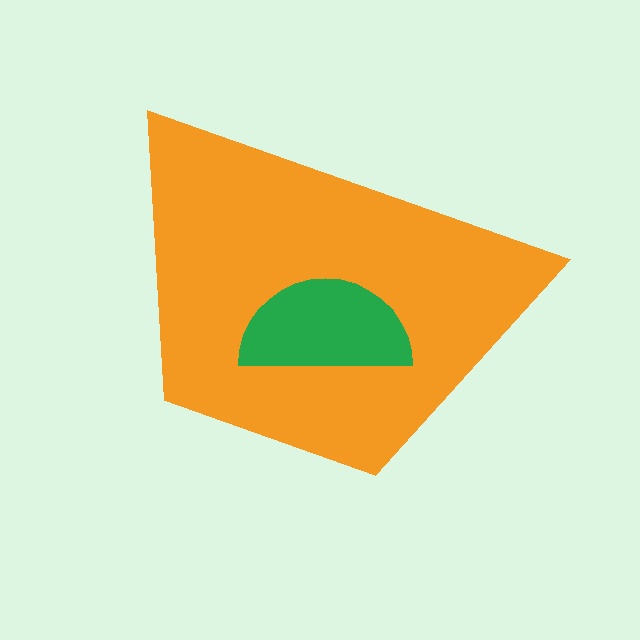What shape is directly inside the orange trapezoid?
The green semicircle.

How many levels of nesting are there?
2.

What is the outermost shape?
The orange trapezoid.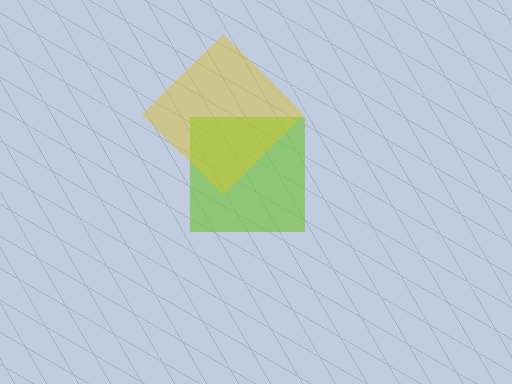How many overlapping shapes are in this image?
There are 2 overlapping shapes in the image.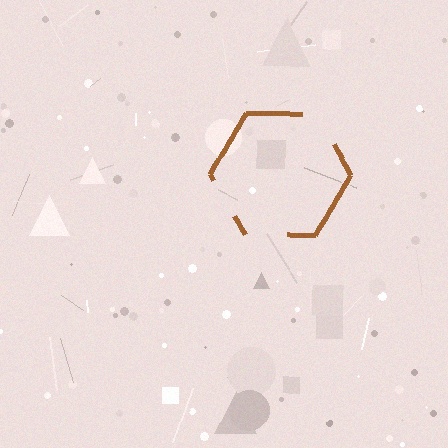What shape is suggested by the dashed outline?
The dashed outline suggests a hexagon.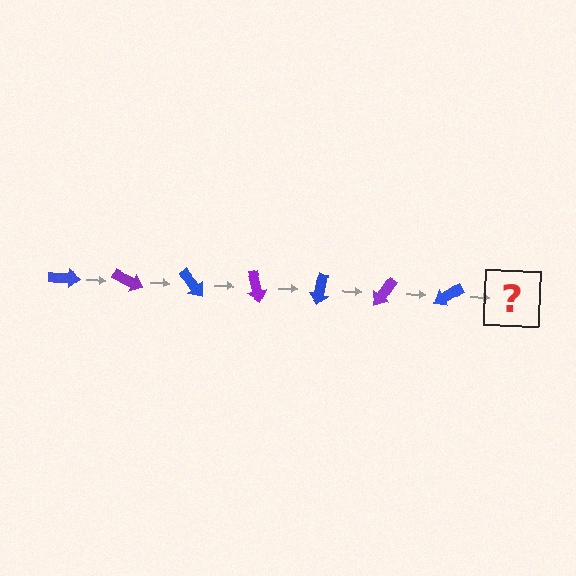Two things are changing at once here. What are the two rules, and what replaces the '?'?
The two rules are that it rotates 25 degrees each step and the color cycles through blue and purple. The '?' should be a purple arrow, rotated 175 degrees from the start.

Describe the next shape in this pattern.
It should be a purple arrow, rotated 175 degrees from the start.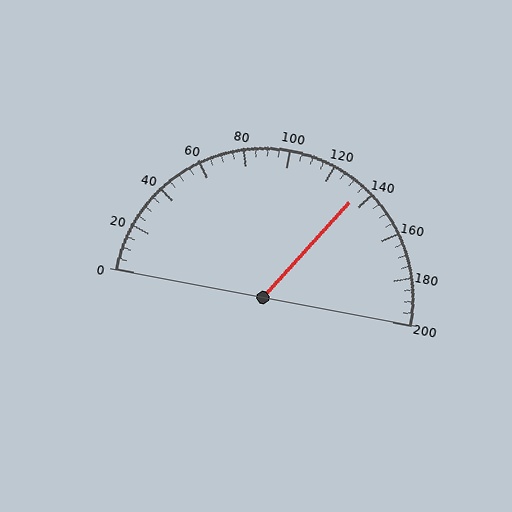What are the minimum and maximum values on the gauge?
The gauge ranges from 0 to 200.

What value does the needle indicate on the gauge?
The needle indicates approximately 135.